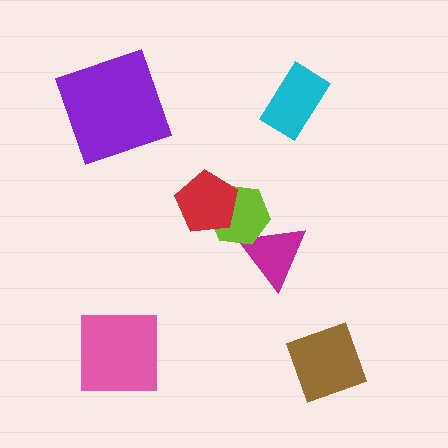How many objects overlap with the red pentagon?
1 object overlaps with the red pentagon.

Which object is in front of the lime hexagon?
The red pentagon is in front of the lime hexagon.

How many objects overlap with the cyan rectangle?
0 objects overlap with the cyan rectangle.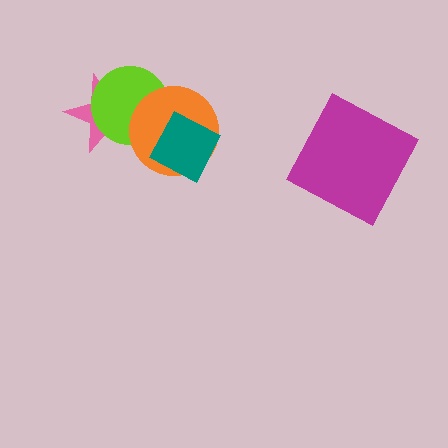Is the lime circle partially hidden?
Yes, it is partially covered by another shape.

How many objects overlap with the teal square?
1 object overlaps with the teal square.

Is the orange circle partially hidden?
Yes, it is partially covered by another shape.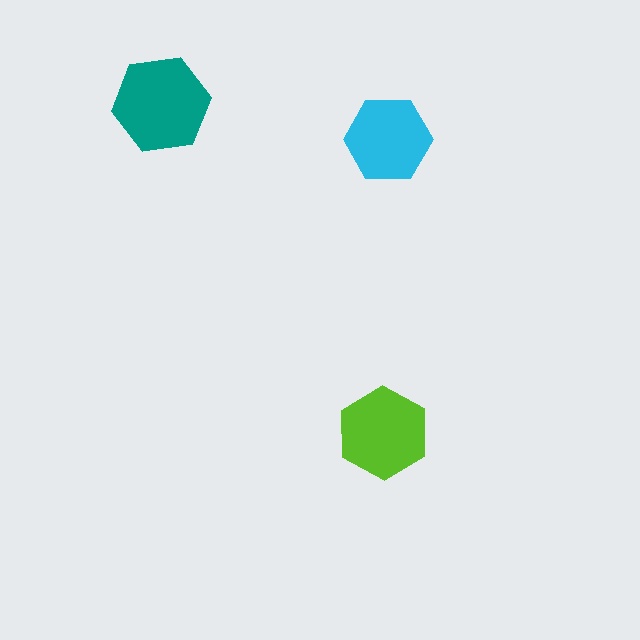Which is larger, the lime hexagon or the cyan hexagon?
The lime one.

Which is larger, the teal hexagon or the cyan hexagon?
The teal one.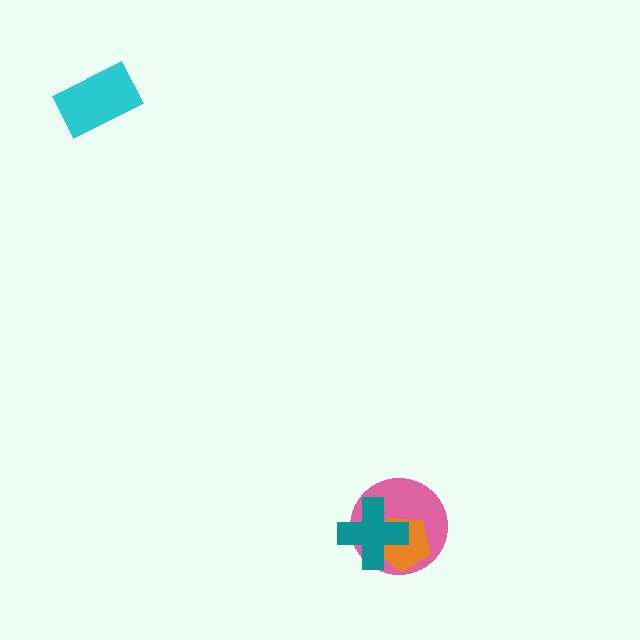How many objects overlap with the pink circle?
2 objects overlap with the pink circle.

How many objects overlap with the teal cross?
2 objects overlap with the teal cross.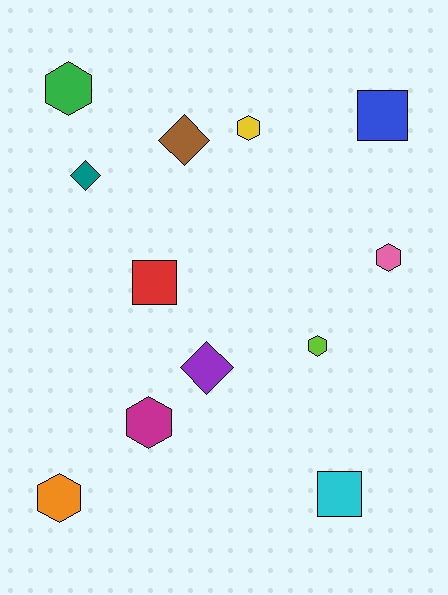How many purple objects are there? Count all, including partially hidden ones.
There is 1 purple object.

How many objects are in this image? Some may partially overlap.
There are 12 objects.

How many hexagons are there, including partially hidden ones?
There are 6 hexagons.